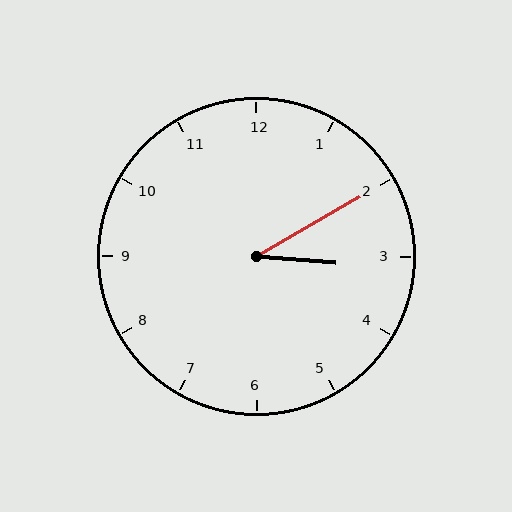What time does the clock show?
3:10.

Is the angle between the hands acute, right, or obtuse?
It is acute.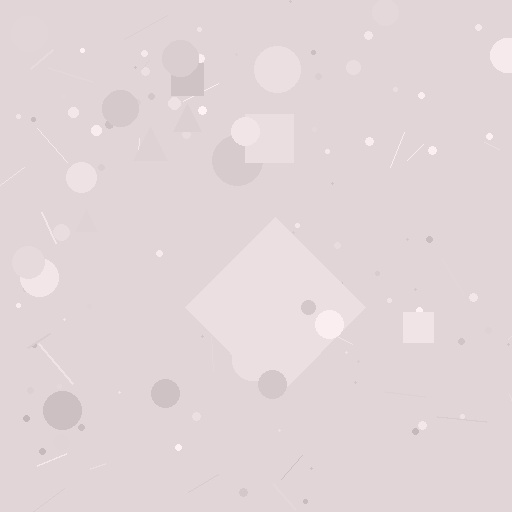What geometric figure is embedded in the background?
A diamond is embedded in the background.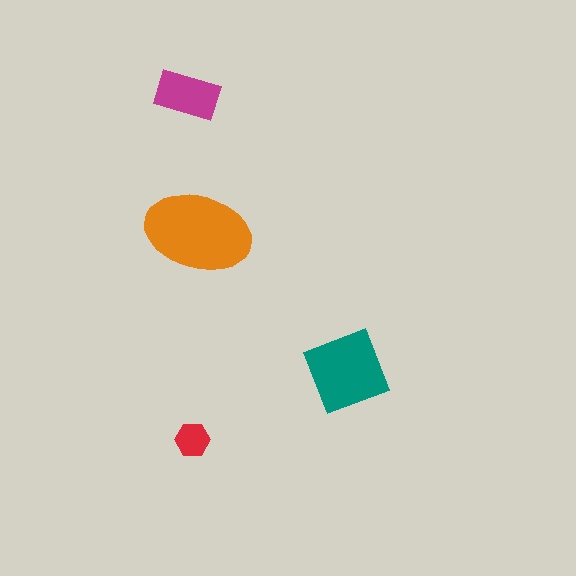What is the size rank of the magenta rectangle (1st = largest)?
3rd.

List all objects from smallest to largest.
The red hexagon, the magenta rectangle, the teal diamond, the orange ellipse.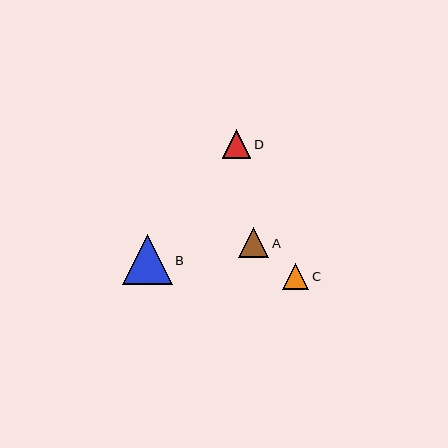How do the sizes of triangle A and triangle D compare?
Triangle A and triangle D are approximately the same size.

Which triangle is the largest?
Triangle B is the largest with a size of approximately 50 pixels.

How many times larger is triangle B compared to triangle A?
Triangle B is approximately 1.7 times the size of triangle A.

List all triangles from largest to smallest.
From largest to smallest: B, A, D, C.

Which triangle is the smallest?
Triangle C is the smallest with a size of approximately 27 pixels.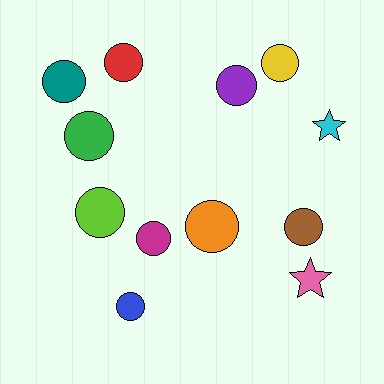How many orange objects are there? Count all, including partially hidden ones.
There is 1 orange object.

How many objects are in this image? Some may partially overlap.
There are 12 objects.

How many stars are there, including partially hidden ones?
There are 2 stars.